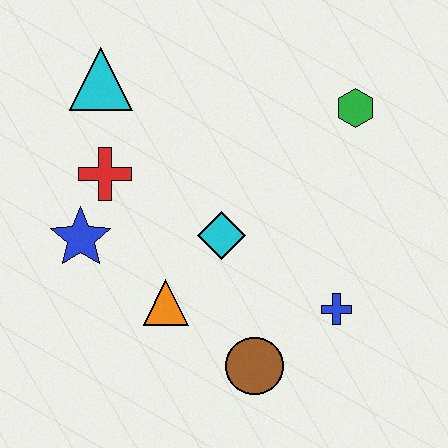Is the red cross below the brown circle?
No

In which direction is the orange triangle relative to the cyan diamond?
The orange triangle is below the cyan diamond.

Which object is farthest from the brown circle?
The cyan triangle is farthest from the brown circle.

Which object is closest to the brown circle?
The blue cross is closest to the brown circle.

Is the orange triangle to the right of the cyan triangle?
Yes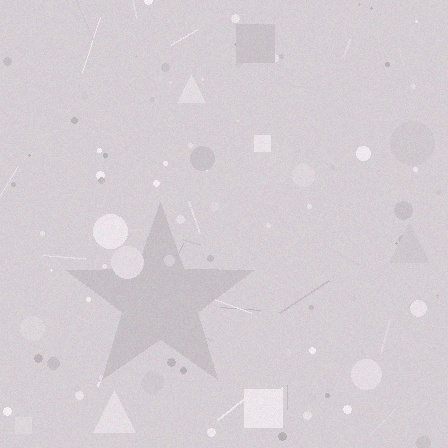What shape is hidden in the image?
A star is hidden in the image.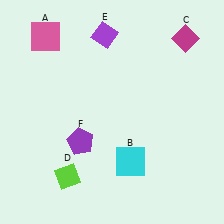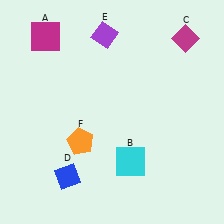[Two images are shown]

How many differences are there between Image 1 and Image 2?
There are 3 differences between the two images.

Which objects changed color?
A changed from pink to magenta. D changed from lime to blue. F changed from purple to orange.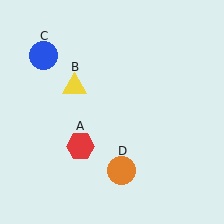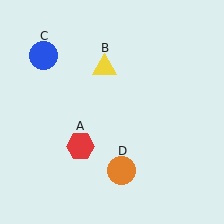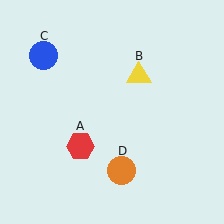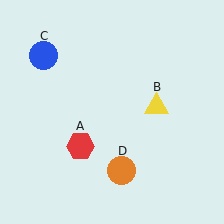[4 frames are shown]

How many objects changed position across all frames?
1 object changed position: yellow triangle (object B).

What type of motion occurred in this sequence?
The yellow triangle (object B) rotated clockwise around the center of the scene.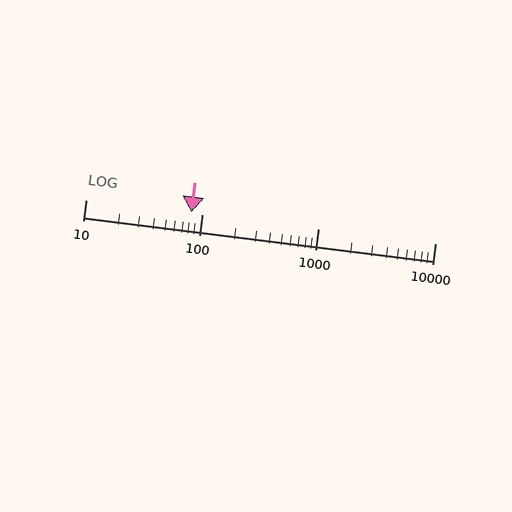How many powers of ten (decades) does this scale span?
The scale spans 3 decades, from 10 to 10000.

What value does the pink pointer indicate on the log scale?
The pointer indicates approximately 81.